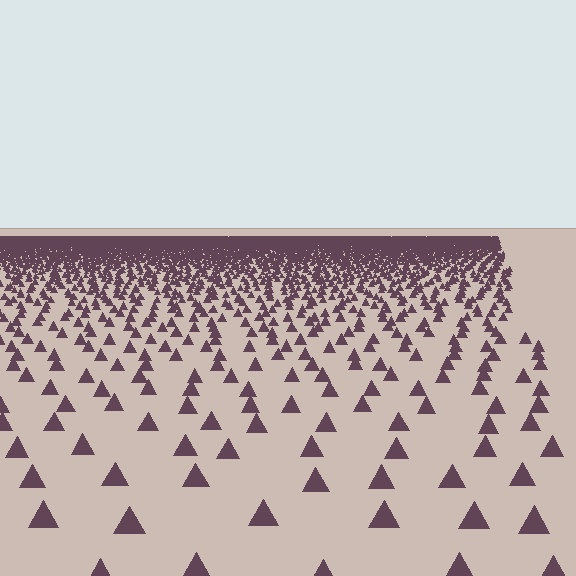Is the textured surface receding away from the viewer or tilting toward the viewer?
The surface is receding away from the viewer. Texture elements get smaller and denser toward the top.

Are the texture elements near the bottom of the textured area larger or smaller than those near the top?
Larger. Near the bottom, elements are closer to the viewer and appear at a bigger on-screen size.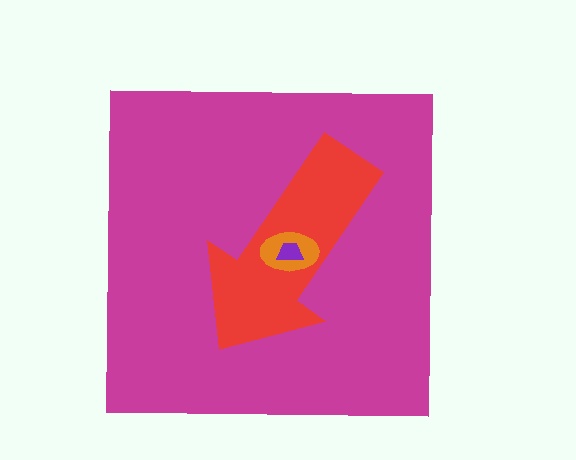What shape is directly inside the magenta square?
The red arrow.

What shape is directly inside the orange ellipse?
The purple trapezoid.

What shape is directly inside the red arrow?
The orange ellipse.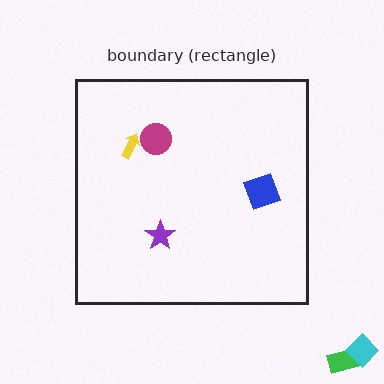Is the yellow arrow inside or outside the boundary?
Inside.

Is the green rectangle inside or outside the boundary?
Outside.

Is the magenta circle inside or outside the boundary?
Inside.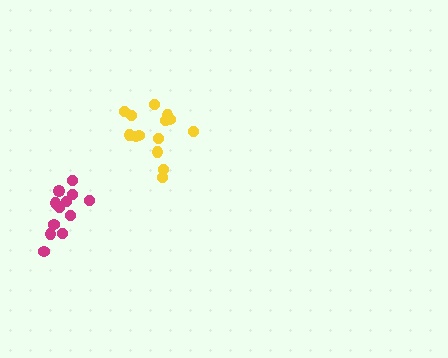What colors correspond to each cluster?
The clusters are colored: yellow, magenta.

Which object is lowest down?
The magenta cluster is bottommost.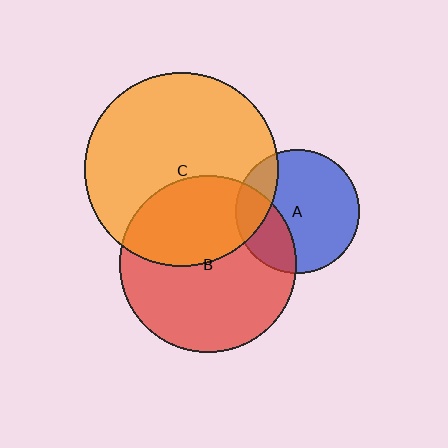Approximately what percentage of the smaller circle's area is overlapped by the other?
Approximately 30%.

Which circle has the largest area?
Circle C (orange).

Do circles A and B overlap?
Yes.